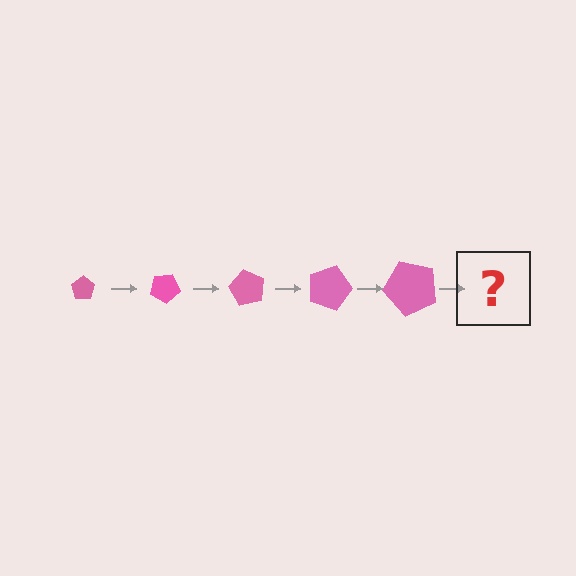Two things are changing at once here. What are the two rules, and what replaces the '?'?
The two rules are that the pentagon grows larger each step and it rotates 30 degrees each step. The '?' should be a pentagon, larger than the previous one and rotated 150 degrees from the start.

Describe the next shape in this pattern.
It should be a pentagon, larger than the previous one and rotated 150 degrees from the start.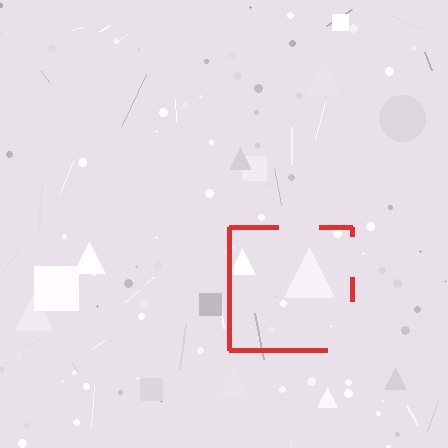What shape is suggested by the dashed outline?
The dashed outline suggests a square.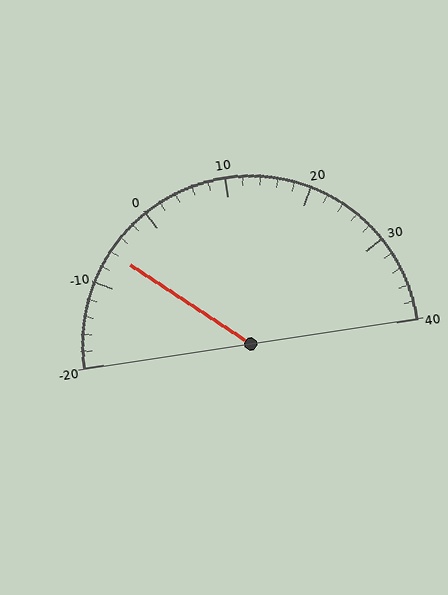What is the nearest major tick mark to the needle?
The nearest major tick mark is -10.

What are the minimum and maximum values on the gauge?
The gauge ranges from -20 to 40.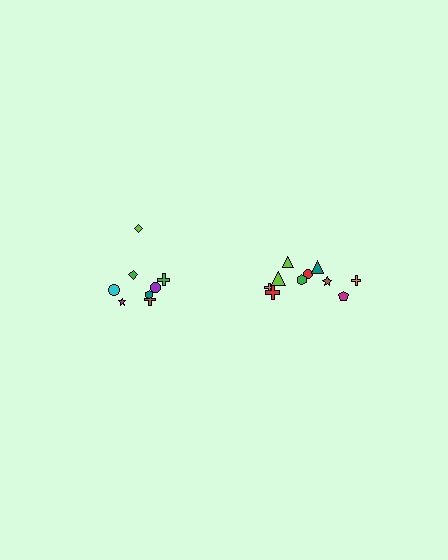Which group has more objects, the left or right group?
The right group.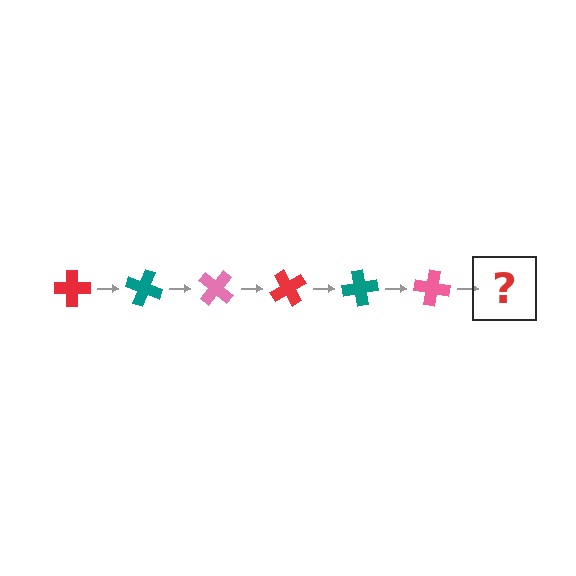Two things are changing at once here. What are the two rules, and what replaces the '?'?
The two rules are that it rotates 20 degrees each step and the color cycles through red, teal, and pink. The '?' should be a red cross, rotated 120 degrees from the start.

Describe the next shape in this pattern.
It should be a red cross, rotated 120 degrees from the start.